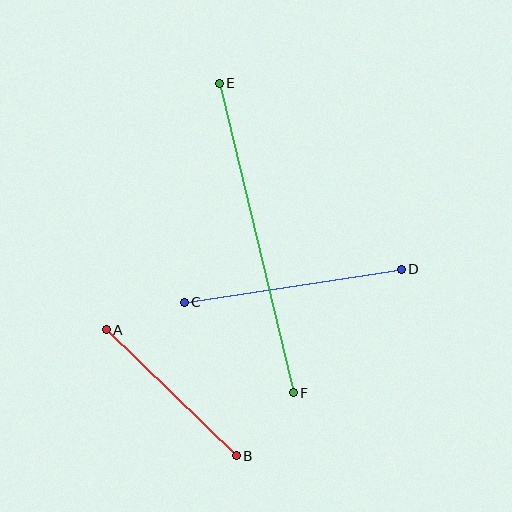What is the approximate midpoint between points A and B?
The midpoint is at approximately (171, 393) pixels.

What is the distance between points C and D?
The distance is approximately 220 pixels.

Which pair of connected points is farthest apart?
Points E and F are farthest apart.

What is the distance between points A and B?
The distance is approximately 181 pixels.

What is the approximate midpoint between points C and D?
The midpoint is at approximately (293, 286) pixels.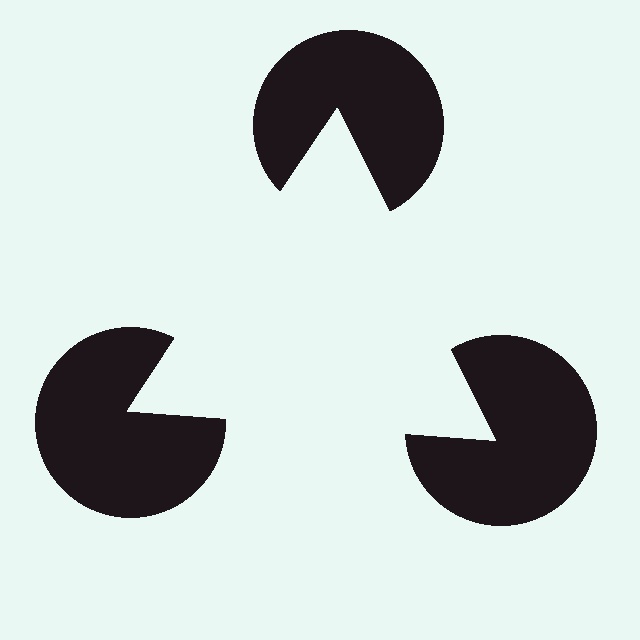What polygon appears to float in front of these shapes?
An illusory triangle — its edges are inferred from the aligned wedge cuts in the pac-man discs, not physically drawn.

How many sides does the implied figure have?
3 sides.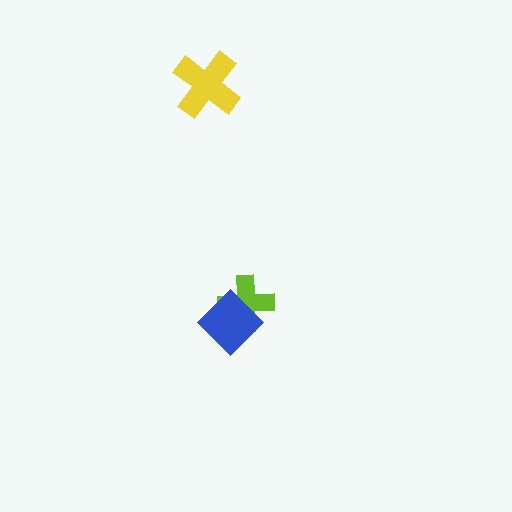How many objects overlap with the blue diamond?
1 object overlaps with the blue diamond.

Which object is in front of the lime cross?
The blue diamond is in front of the lime cross.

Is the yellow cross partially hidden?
No, no other shape covers it.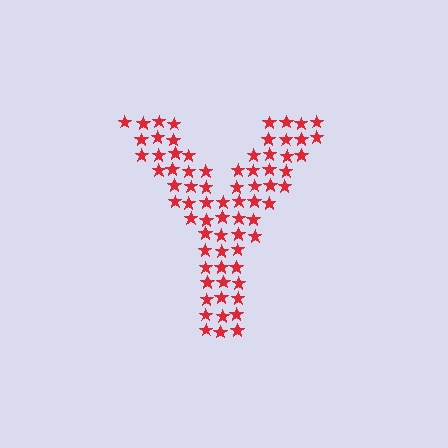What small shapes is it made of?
It is made of small stars.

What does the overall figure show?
The overall figure shows the letter Y.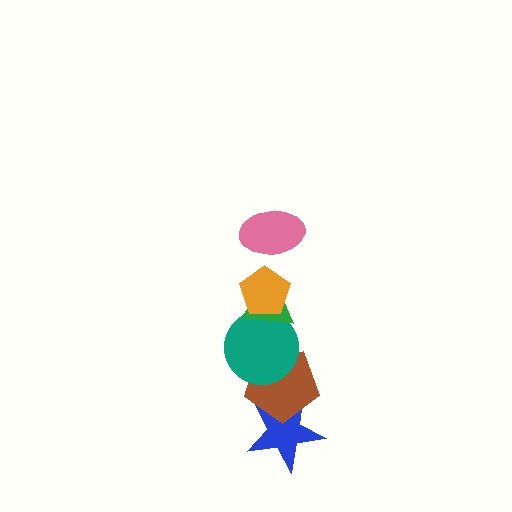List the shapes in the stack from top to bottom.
From top to bottom: the pink ellipse, the orange pentagon, the green triangle, the teal circle, the brown pentagon, the blue star.